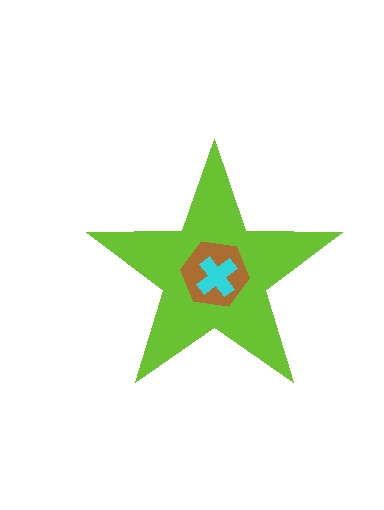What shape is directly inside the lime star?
The brown hexagon.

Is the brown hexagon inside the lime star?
Yes.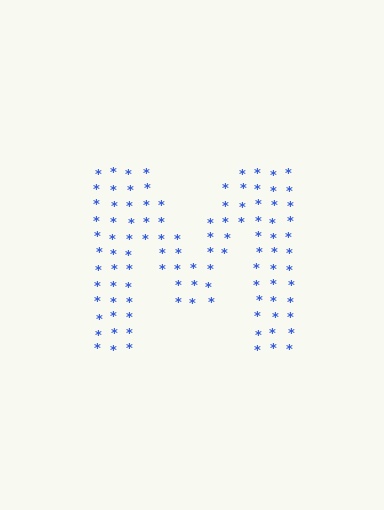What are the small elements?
The small elements are asterisks.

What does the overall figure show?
The overall figure shows the letter M.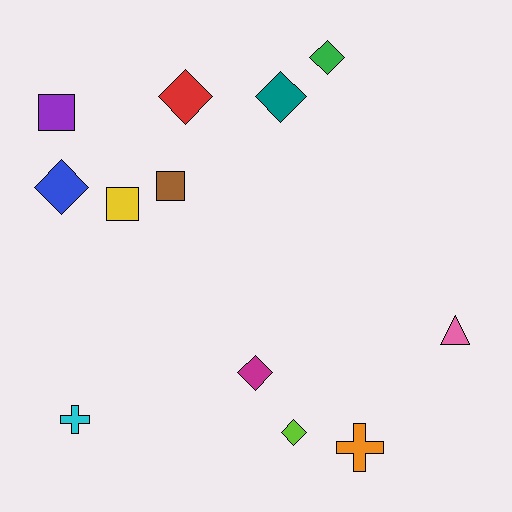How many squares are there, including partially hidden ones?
There are 3 squares.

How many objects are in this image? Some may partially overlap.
There are 12 objects.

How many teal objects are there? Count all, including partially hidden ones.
There is 1 teal object.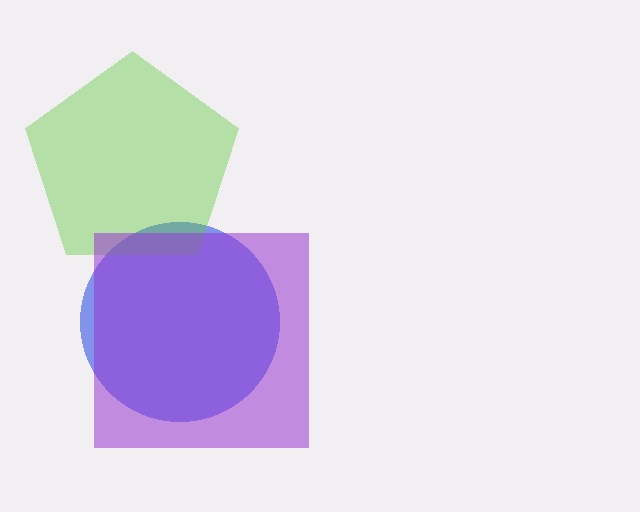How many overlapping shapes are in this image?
There are 3 overlapping shapes in the image.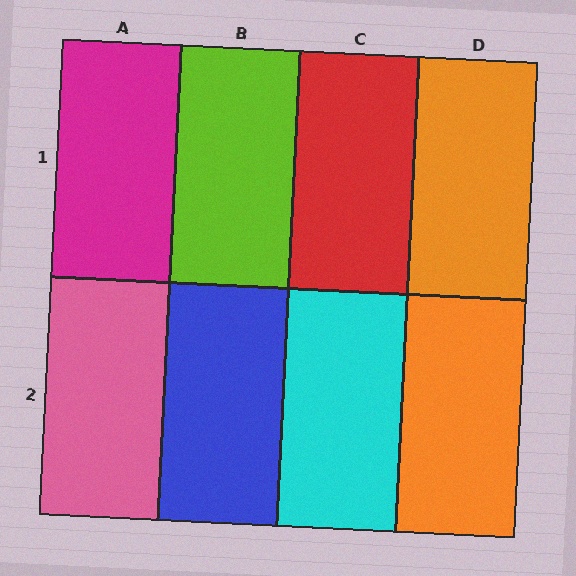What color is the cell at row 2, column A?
Pink.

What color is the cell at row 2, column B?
Blue.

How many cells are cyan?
1 cell is cyan.